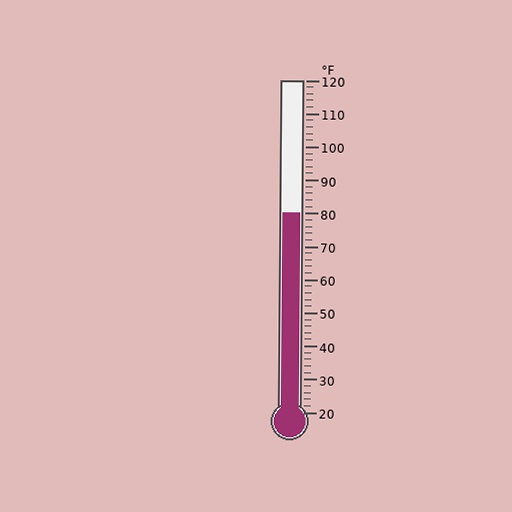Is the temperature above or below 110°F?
The temperature is below 110°F.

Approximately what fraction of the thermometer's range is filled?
The thermometer is filled to approximately 60% of its range.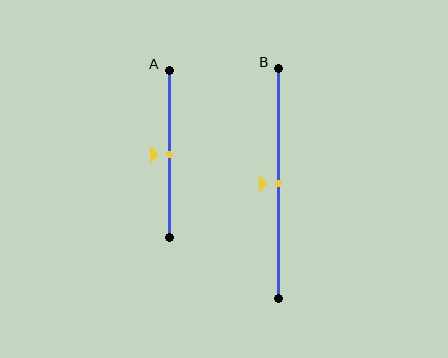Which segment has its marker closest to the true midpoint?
Segment A has its marker closest to the true midpoint.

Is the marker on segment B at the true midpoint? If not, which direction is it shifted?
Yes, the marker on segment B is at the true midpoint.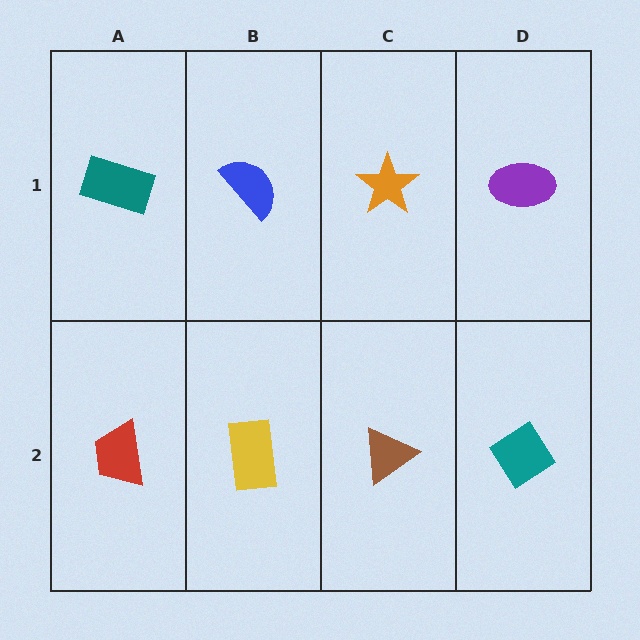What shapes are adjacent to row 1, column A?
A red trapezoid (row 2, column A), a blue semicircle (row 1, column B).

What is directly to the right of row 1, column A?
A blue semicircle.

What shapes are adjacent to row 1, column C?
A brown triangle (row 2, column C), a blue semicircle (row 1, column B), a purple ellipse (row 1, column D).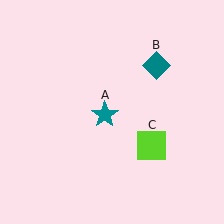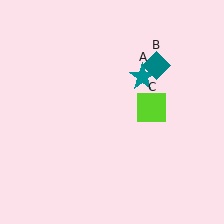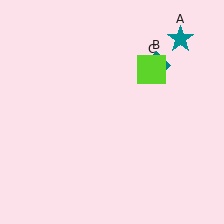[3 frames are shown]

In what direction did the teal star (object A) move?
The teal star (object A) moved up and to the right.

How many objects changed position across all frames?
2 objects changed position: teal star (object A), lime square (object C).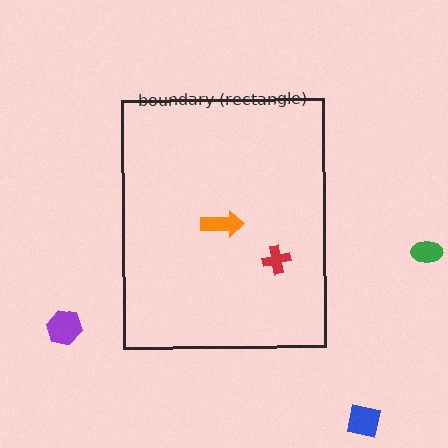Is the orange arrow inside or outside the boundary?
Inside.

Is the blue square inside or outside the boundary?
Outside.